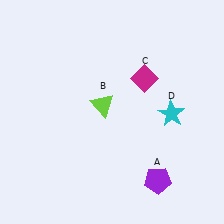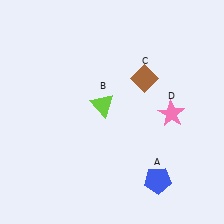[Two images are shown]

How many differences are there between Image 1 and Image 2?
There are 3 differences between the two images.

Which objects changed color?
A changed from purple to blue. C changed from magenta to brown. D changed from cyan to pink.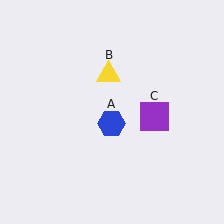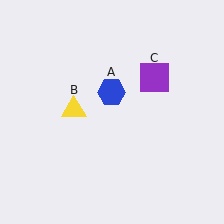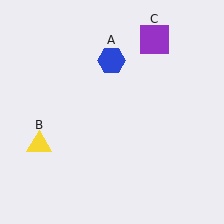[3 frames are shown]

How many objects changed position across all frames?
3 objects changed position: blue hexagon (object A), yellow triangle (object B), purple square (object C).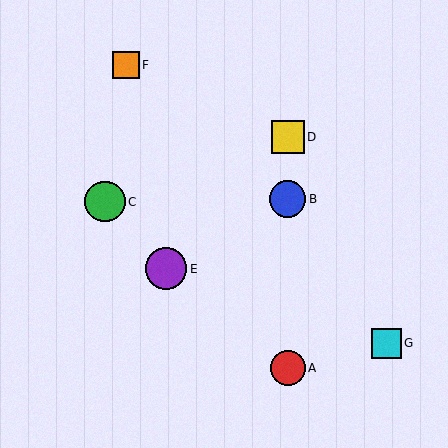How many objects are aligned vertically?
3 objects (A, B, D) are aligned vertically.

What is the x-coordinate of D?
Object D is at x≈288.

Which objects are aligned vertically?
Objects A, B, D are aligned vertically.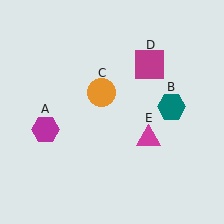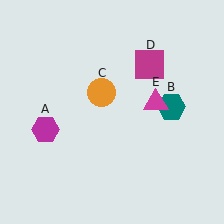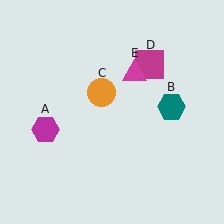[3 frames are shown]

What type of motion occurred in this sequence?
The magenta triangle (object E) rotated counterclockwise around the center of the scene.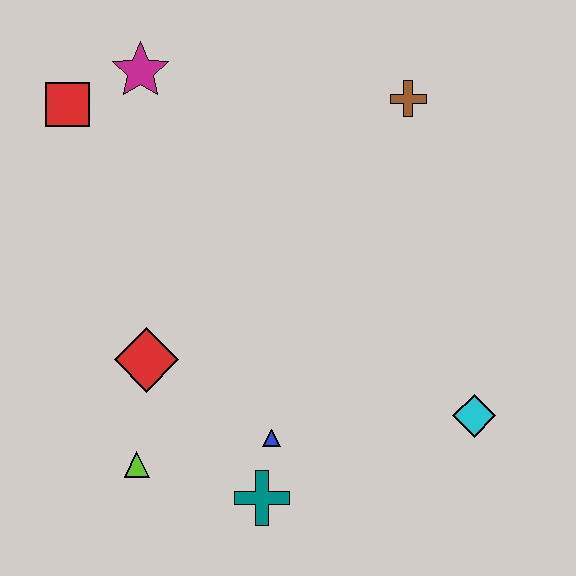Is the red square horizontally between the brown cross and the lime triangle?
No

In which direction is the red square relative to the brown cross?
The red square is to the left of the brown cross.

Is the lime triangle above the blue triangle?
No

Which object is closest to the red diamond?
The lime triangle is closest to the red diamond.